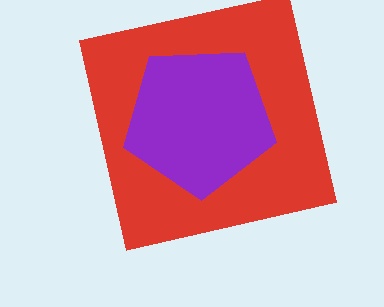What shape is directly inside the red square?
The purple pentagon.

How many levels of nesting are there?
2.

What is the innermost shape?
The purple pentagon.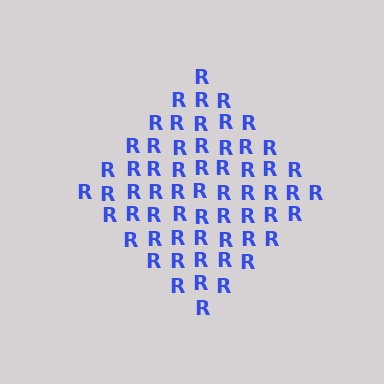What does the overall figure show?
The overall figure shows a diamond.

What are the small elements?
The small elements are letter R's.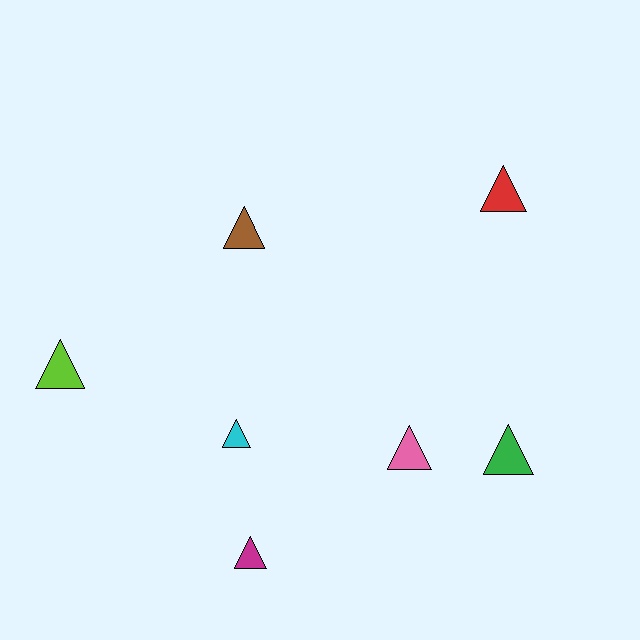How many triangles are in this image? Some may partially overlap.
There are 7 triangles.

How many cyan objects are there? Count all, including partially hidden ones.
There is 1 cyan object.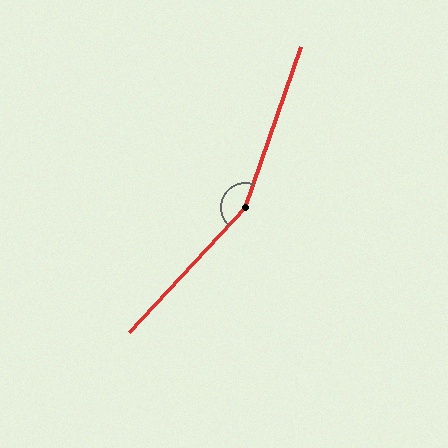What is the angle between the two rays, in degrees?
Approximately 157 degrees.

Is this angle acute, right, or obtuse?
It is obtuse.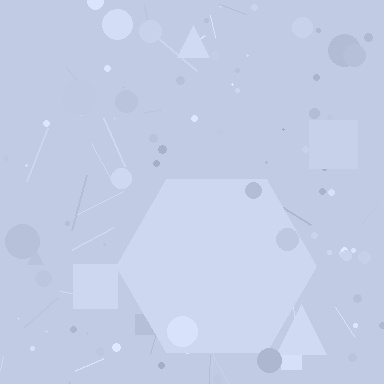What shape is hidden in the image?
A hexagon is hidden in the image.